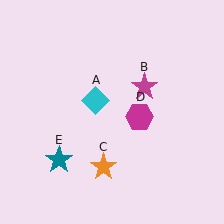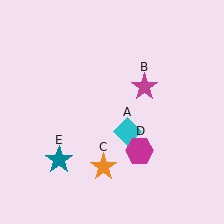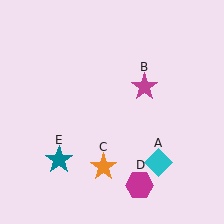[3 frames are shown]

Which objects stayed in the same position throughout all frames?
Magenta star (object B) and orange star (object C) and teal star (object E) remained stationary.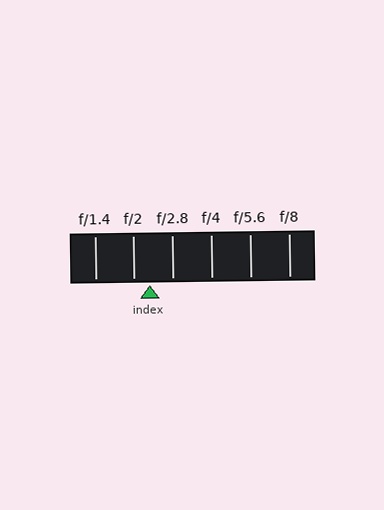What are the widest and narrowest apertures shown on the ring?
The widest aperture shown is f/1.4 and the narrowest is f/8.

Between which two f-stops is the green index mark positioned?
The index mark is between f/2 and f/2.8.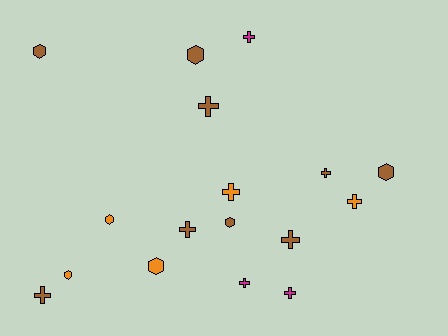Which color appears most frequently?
Brown, with 9 objects.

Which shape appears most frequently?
Cross, with 10 objects.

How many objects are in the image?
There are 17 objects.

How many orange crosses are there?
There are 2 orange crosses.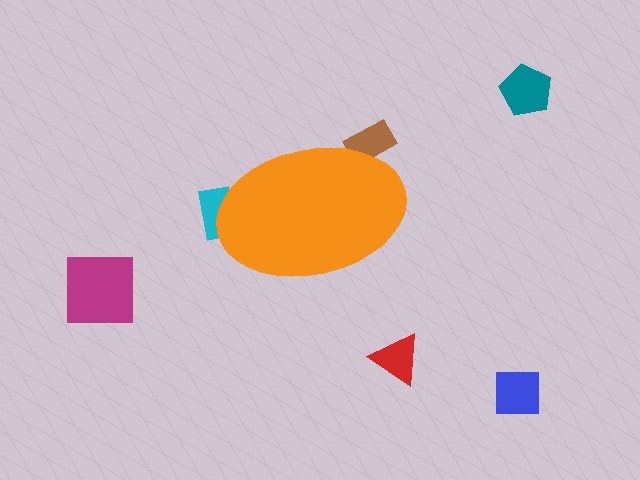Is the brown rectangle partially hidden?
Yes, the brown rectangle is partially hidden behind the orange ellipse.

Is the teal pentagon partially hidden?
No, the teal pentagon is fully visible.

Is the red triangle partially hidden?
No, the red triangle is fully visible.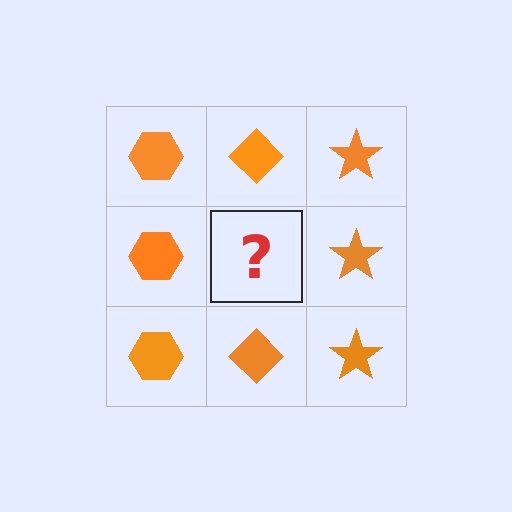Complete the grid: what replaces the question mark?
The question mark should be replaced with an orange diamond.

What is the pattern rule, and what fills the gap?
The rule is that each column has a consistent shape. The gap should be filled with an orange diamond.